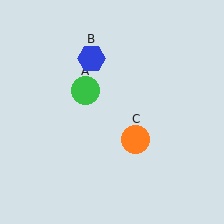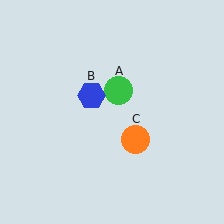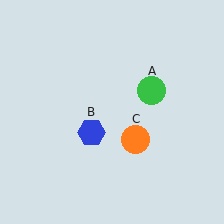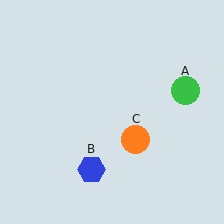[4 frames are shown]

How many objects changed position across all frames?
2 objects changed position: green circle (object A), blue hexagon (object B).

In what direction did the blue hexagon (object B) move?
The blue hexagon (object B) moved down.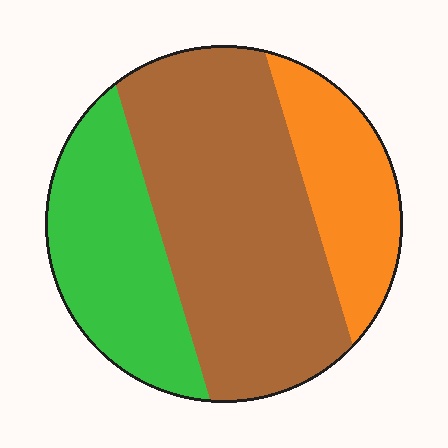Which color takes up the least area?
Orange, at roughly 20%.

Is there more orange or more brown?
Brown.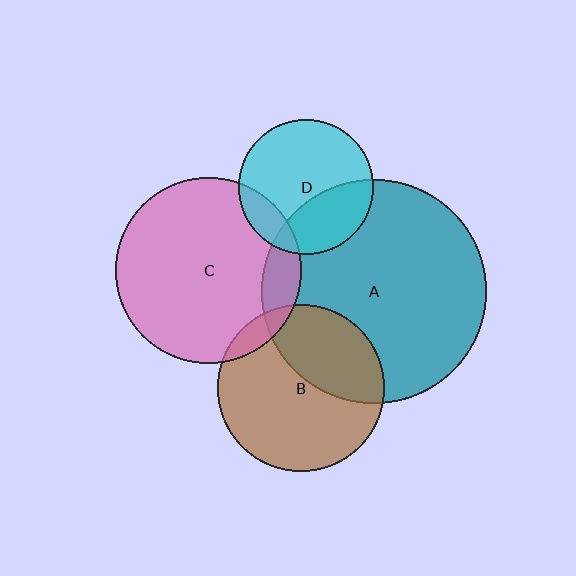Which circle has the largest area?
Circle A (teal).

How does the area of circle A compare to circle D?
Approximately 2.8 times.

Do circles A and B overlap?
Yes.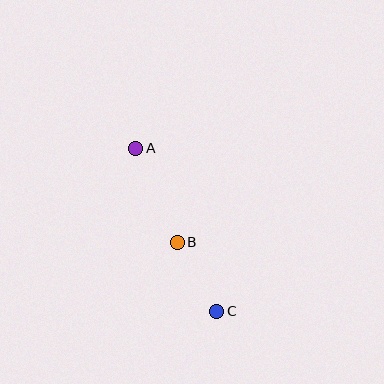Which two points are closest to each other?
Points B and C are closest to each other.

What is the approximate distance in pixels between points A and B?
The distance between A and B is approximately 103 pixels.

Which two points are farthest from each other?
Points A and C are farthest from each other.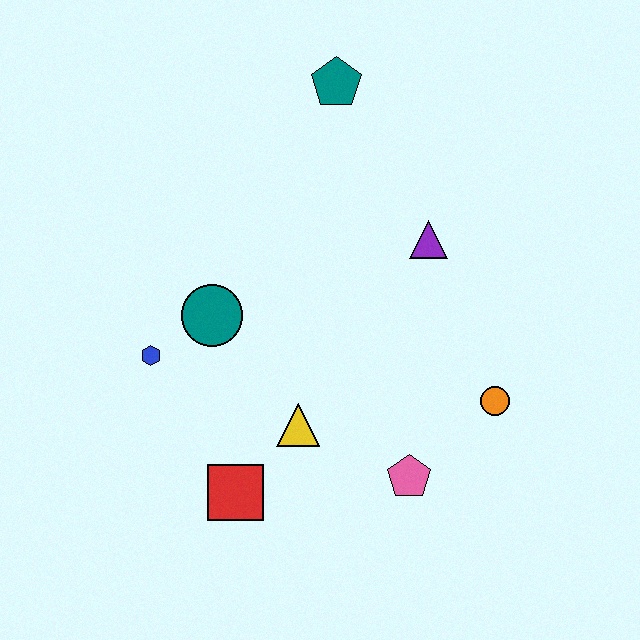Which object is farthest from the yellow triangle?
The teal pentagon is farthest from the yellow triangle.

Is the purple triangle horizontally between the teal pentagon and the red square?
No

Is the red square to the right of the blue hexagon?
Yes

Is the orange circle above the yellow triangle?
Yes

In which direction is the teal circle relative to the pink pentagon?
The teal circle is to the left of the pink pentagon.